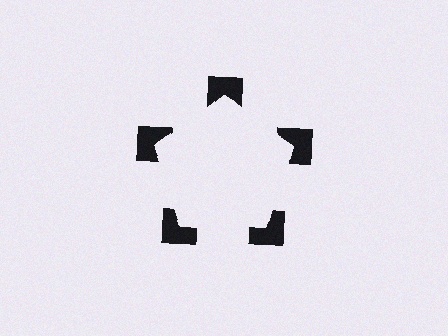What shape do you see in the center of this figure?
An illusory pentagon — its edges are inferred from the aligned wedge cuts in the notched squares, not physically drawn.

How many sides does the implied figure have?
5 sides.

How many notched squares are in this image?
There are 5 — one at each vertex of the illusory pentagon.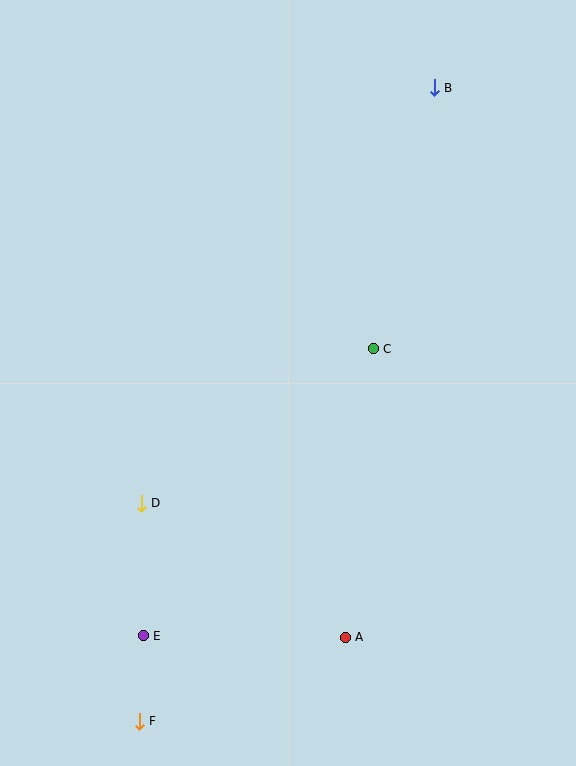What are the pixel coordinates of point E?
Point E is at (143, 636).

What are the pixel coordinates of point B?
Point B is at (434, 88).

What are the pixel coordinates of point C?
Point C is at (373, 349).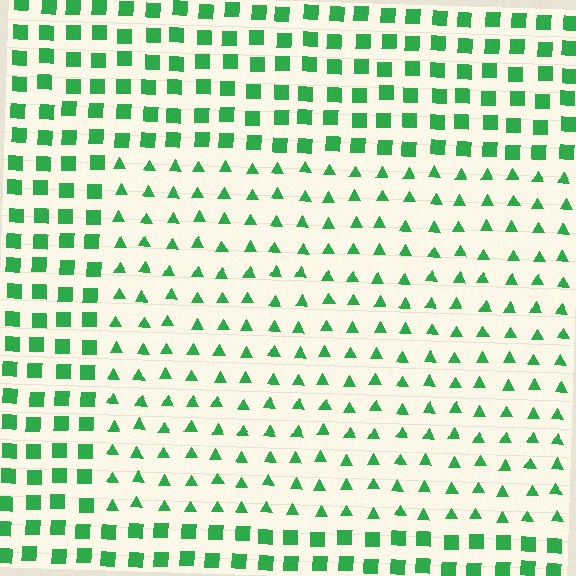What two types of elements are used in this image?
The image uses triangles inside the rectangle region and squares outside it.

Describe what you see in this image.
The image is filled with small green elements arranged in a uniform grid. A rectangle-shaped region contains triangles, while the surrounding area contains squares. The boundary is defined purely by the change in element shape.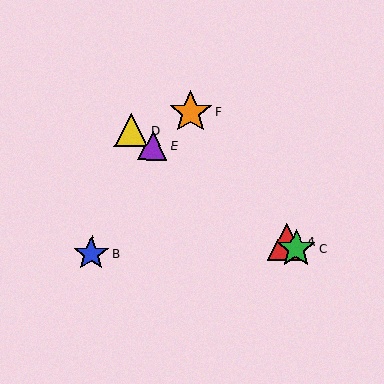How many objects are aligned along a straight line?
4 objects (A, C, D, E) are aligned along a straight line.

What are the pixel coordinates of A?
Object A is at (286, 242).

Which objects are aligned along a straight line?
Objects A, C, D, E are aligned along a straight line.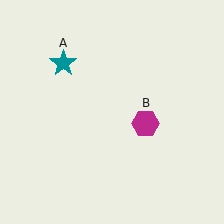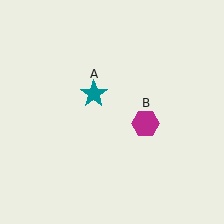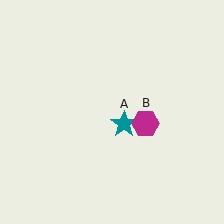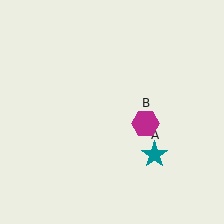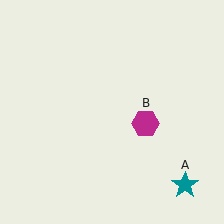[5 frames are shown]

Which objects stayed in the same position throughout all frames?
Magenta hexagon (object B) remained stationary.